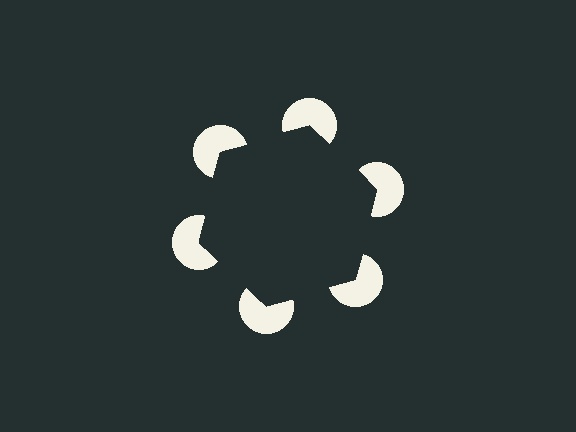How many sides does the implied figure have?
6 sides.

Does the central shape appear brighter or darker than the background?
It typically appears slightly darker than the background, even though no actual brightness change is drawn.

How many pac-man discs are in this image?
There are 6 — one at each vertex of the illusory hexagon.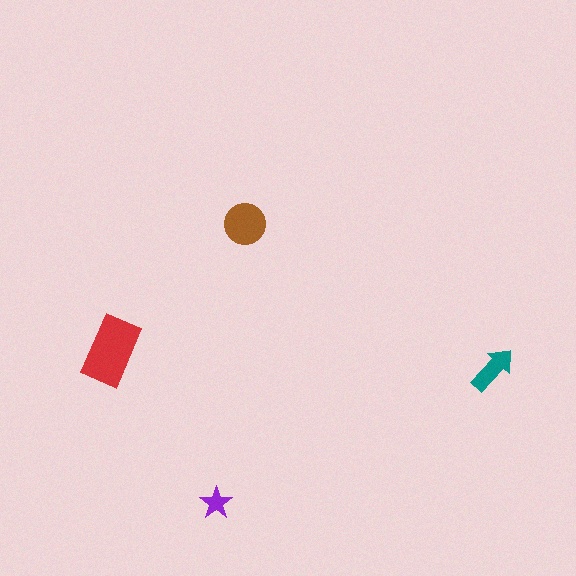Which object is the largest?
The red rectangle.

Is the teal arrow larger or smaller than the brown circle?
Smaller.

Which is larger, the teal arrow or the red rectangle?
The red rectangle.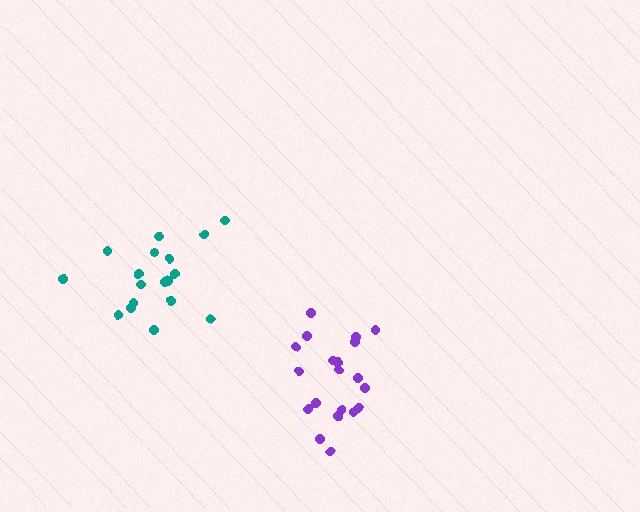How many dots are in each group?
Group 1: 18 dots, Group 2: 20 dots (38 total).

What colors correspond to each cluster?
The clusters are colored: teal, purple.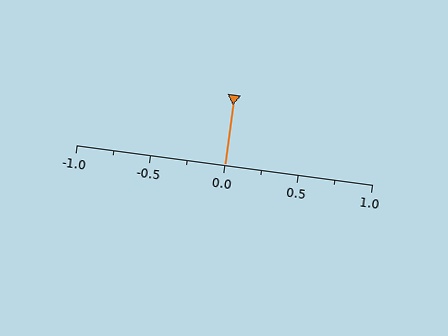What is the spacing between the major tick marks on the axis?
The major ticks are spaced 0.5 apart.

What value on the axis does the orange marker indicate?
The marker indicates approximately 0.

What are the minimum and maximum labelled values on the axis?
The axis runs from -1.0 to 1.0.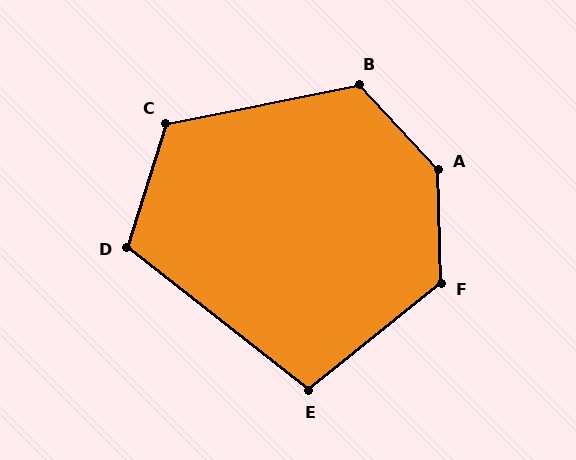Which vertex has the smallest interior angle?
E, at approximately 103 degrees.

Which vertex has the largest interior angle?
A, at approximately 138 degrees.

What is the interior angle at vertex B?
Approximately 121 degrees (obtuse).